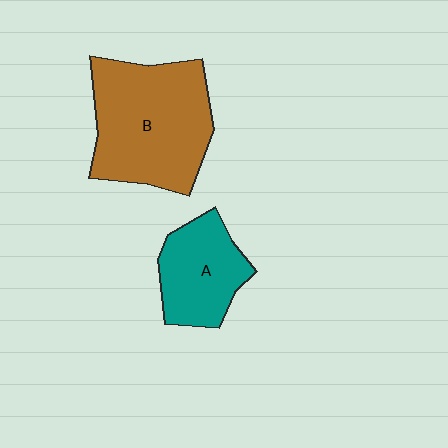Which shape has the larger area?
Shape B (brown).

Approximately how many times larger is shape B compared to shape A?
Approximately 1.8 times.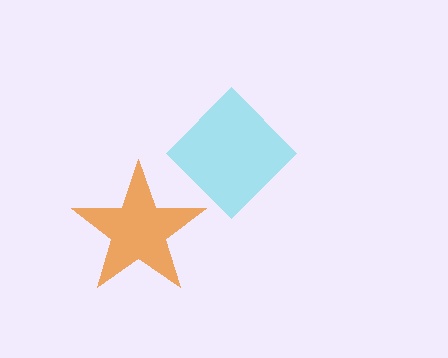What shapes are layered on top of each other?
The layered shapes are: an orange star, a cyan diamond.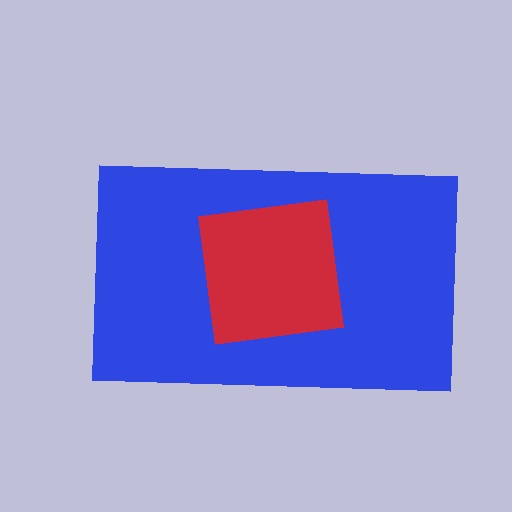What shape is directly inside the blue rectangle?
The red square.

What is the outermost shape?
The blue rectangle.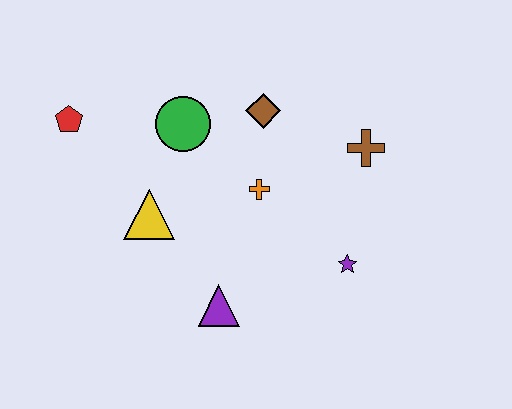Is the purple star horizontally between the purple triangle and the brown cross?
Yes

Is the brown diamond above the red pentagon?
Yes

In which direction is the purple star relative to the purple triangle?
The purple star is to the right of the purple triangle.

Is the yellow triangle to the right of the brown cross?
No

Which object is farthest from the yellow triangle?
The brown cross is farthest from the yellow triangle.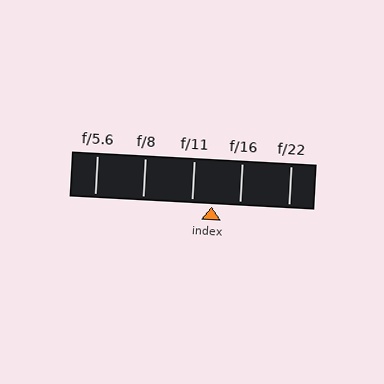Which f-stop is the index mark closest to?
The index mark is closest to f/11.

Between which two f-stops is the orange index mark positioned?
The index mark is between f/11 and f/16.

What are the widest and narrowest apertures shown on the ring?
The widest aperture shown is f/5.6 and the narrowest is f/22.